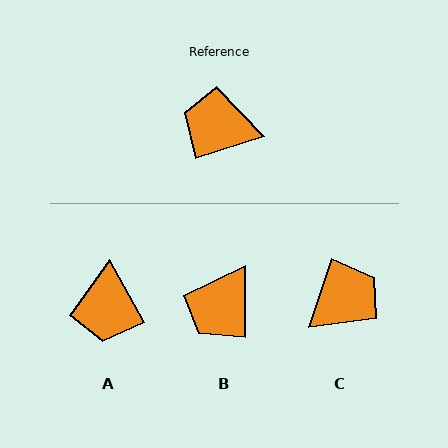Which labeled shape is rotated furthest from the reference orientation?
C, about 127 degrees away.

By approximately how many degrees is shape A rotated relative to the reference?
Approximately 101 degrees counter-clockwise.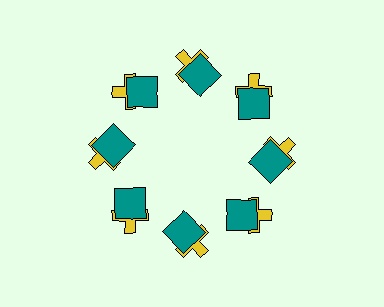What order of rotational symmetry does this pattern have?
This pattern has 8-fold rotational symmetry.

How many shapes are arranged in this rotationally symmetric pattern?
There are 16 shapes, arranged in 8 groups of 2.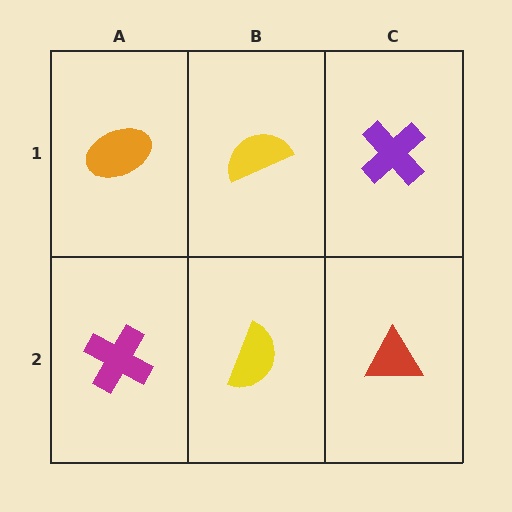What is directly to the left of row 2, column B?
A magenta cross.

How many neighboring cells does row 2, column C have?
2.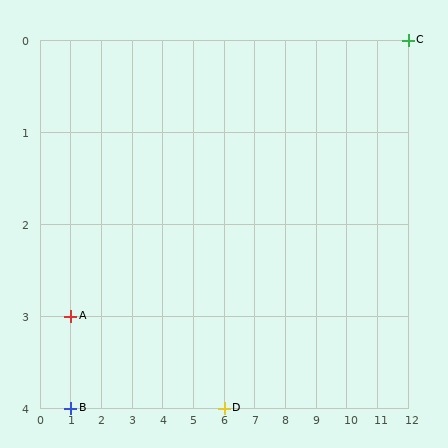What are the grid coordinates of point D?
Point D is at grid coordinates (6, 4).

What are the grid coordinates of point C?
Point C is at grid coordinates (12, 0).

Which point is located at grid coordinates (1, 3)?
Point A is at (1, 3).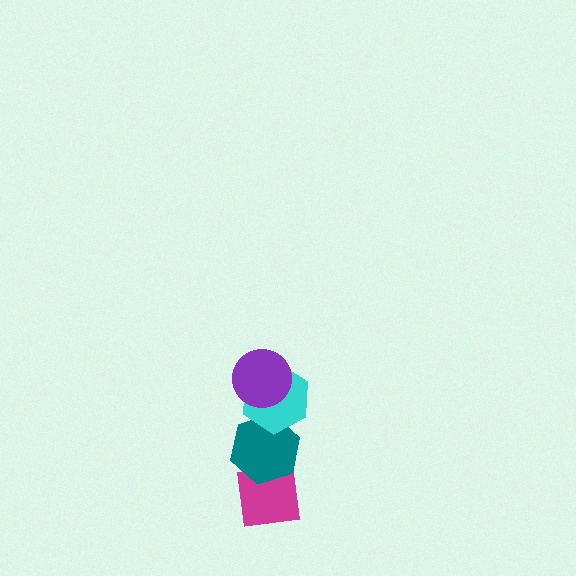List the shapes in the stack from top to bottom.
From top to bottom: the purple circle, the cyan hexagon, the teal hexagon, the magenta square.